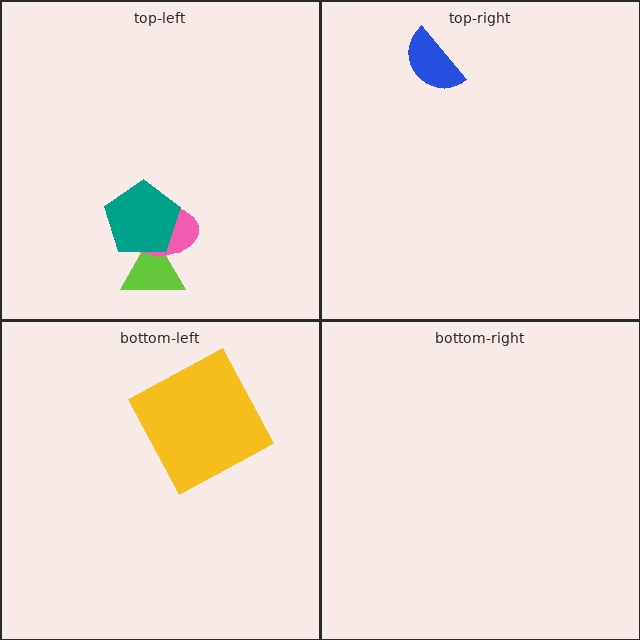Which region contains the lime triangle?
The top-left region.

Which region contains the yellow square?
The bottom-left region.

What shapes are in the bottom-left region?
The yellow square.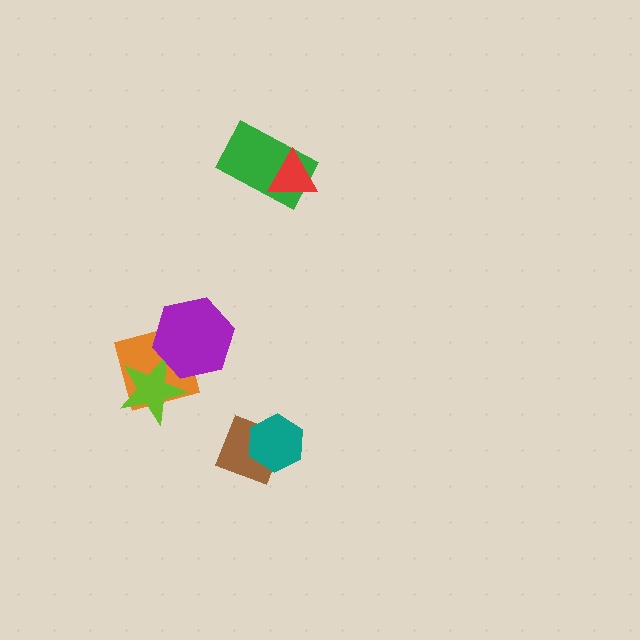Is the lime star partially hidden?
Yes, it is partially covered by another shape.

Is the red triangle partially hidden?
No, no other shape covers it.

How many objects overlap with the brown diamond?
1 object overlaps with the brown diamond.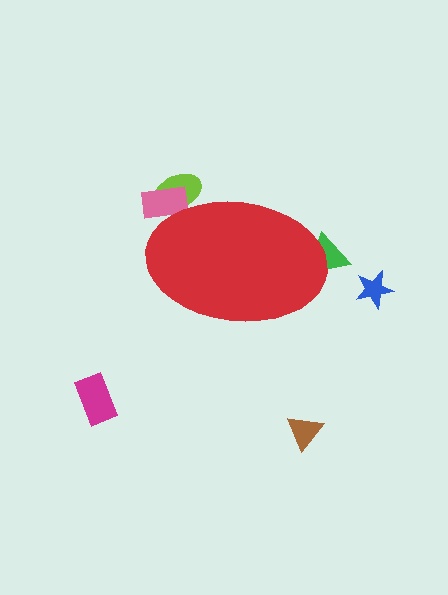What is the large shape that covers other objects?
A red ellipse.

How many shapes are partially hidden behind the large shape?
3 shapes are partially hidden.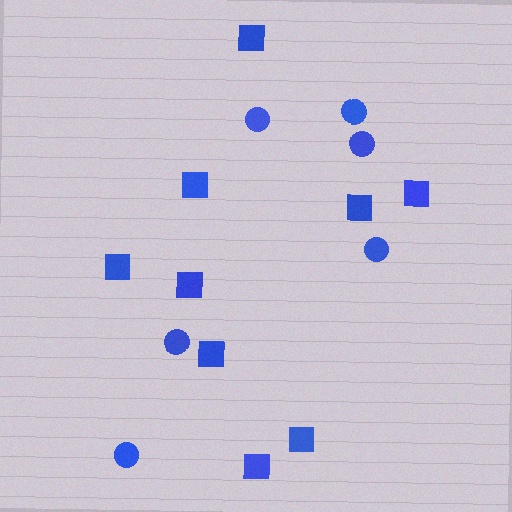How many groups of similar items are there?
There are 2 groups: one group of squares (9) and one group of circles (6).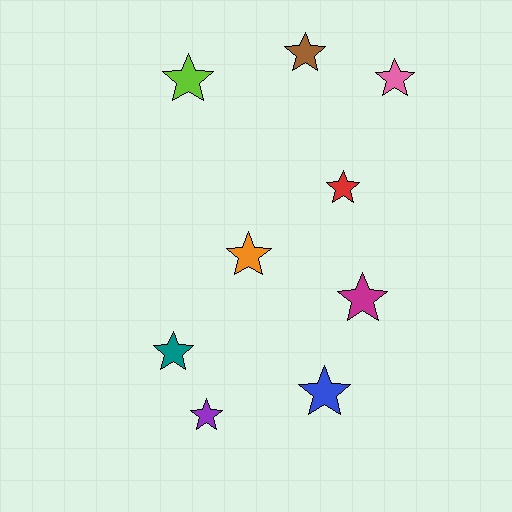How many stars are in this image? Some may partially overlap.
There are 9 stars.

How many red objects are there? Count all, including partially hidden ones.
There is 1 red object.